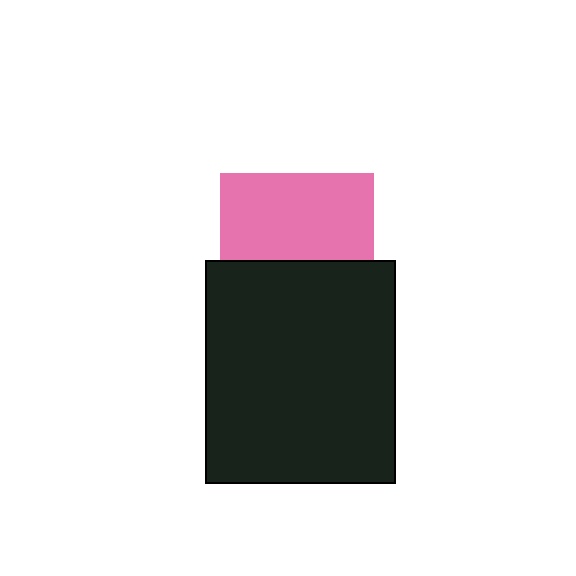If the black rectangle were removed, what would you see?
You would see the complete pink square.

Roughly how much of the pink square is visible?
About half of it is visible (roughly 57%).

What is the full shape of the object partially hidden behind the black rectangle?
The partially hidden object is a pink square.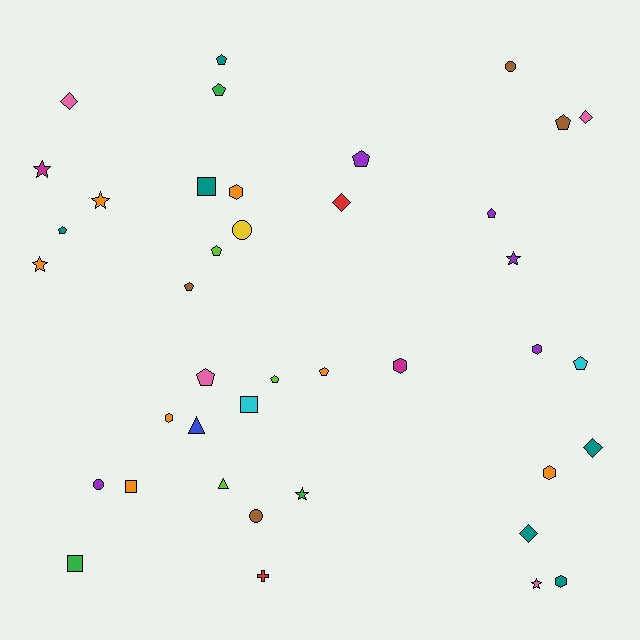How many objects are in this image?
There are 40 objects.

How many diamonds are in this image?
There are 5 diamonds.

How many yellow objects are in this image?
There is 1 yellow object.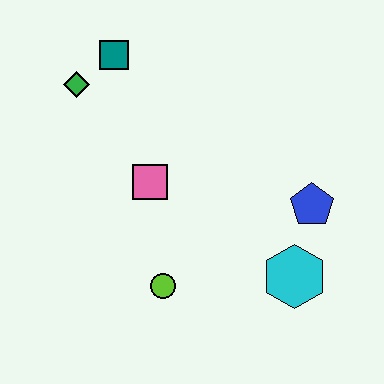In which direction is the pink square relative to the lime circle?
The pink square is above the lime circle.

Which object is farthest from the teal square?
The cyan hexagon is farthest from the teal square.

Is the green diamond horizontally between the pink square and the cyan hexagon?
No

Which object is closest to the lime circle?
The pink square is closest to the lime circle.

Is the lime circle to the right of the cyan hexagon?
No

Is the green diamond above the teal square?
No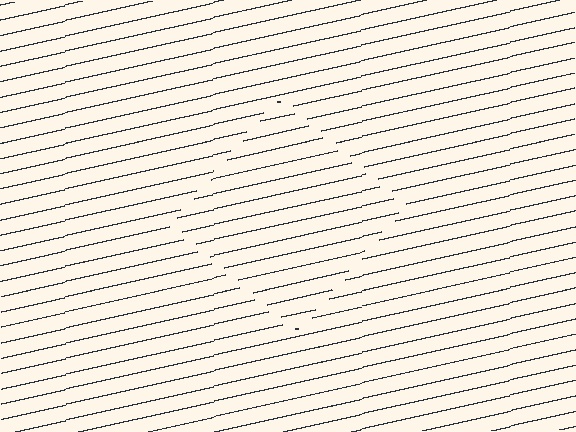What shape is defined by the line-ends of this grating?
An illusory square. The interior of the shape contains the same grating, shifted by half a period — the contour is defined by the phase discontinuity where line-ends from the inner and outer gratings abut.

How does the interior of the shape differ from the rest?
The interior of the shape contains the same grating, shifted by half a period — the contour is defined by the phase discontinuity where line-ends from the inner and outer gratings abut.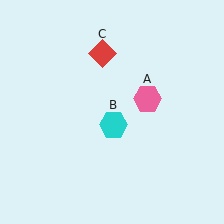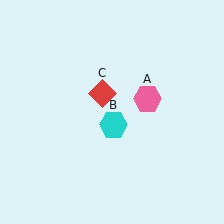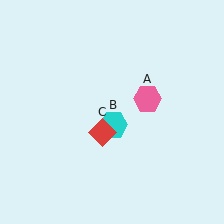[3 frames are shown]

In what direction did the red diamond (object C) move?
The red diamond (object C) moved down.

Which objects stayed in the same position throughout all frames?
Pink hexagon (object A) and cyan hexagon (object B) remained stationary.